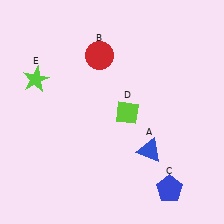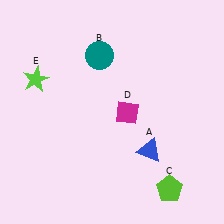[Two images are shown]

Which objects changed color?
B changed from red to teal. C changed from blue to lime. D changed from lime to magenta.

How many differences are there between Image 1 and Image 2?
There are 3 differences between the two images.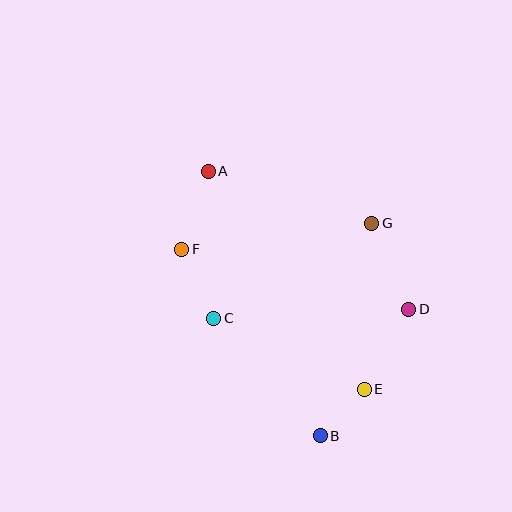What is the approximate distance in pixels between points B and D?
The distance between B and D is approximately 154 pixels.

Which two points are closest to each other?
Points B and E are closest to each other.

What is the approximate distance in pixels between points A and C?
The distance between A and C is approximately 147 pixels.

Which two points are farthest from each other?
Points A and B are farthest from each other.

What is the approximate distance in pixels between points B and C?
The distance between B and C is approximately 159 pixels.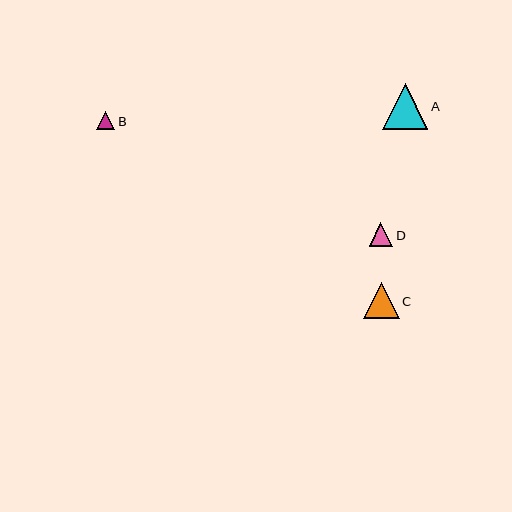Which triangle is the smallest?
Triangle B is the smallest with a size of approximately 18 pixels.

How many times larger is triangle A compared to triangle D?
Triangle A is approximately 1.9 times the size of triangle D.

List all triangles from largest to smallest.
From largest to smallest: A, C, D, B.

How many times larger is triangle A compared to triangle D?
Triangle A is approximately 1.9 times the size of triangle D.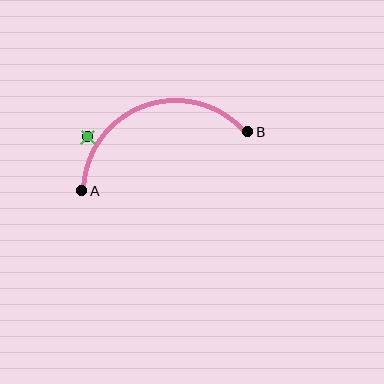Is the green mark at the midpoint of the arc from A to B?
No — the green mark does not lie on the arc at all. It sits slightly outside the curve.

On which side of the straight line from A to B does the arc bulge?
The arc bulges above the straight line connecting A and B.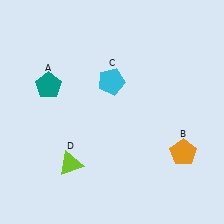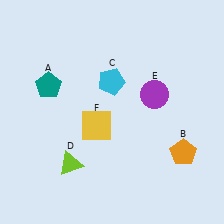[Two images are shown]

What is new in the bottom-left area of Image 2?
A yellow square (F) was added in the bottom-left area of Image 2.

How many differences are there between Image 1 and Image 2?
There are 2 differences between the two images.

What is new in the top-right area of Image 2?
A purple circle (E) was added in the top-right area of Image 2.